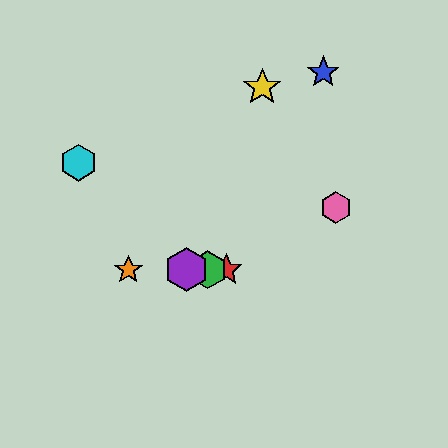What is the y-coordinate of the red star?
The red star is at y≈270.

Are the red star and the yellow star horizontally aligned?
No, the red star is at y≈270 and the yellow star is at y≈87.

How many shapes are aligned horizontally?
4 shapes (the red star, the green hexagon, the purple hexagon, the orange star) are aligned horizontally.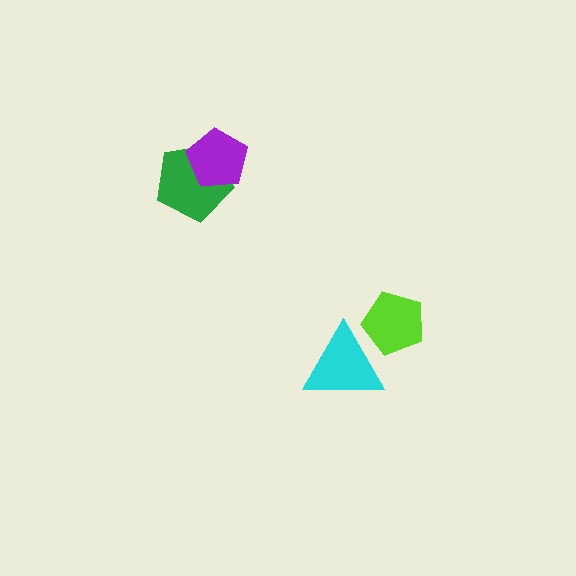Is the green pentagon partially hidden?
Yes, it is partially covered by another shape.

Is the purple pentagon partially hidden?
No, no other shape covers it.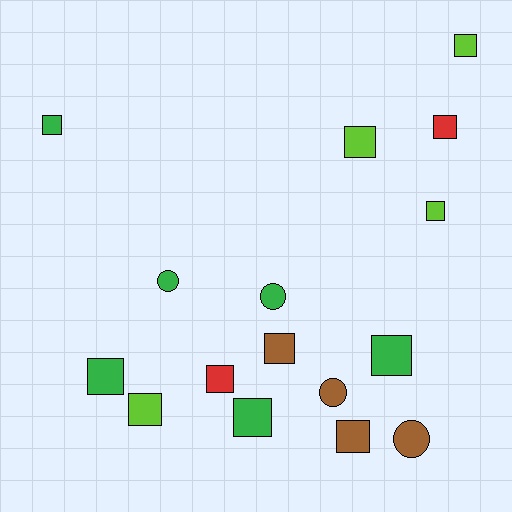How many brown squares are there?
There are 2 brown squares.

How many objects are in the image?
There are 16 objects.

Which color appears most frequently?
Green, with 6 objects.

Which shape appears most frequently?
Square, with 12 objects.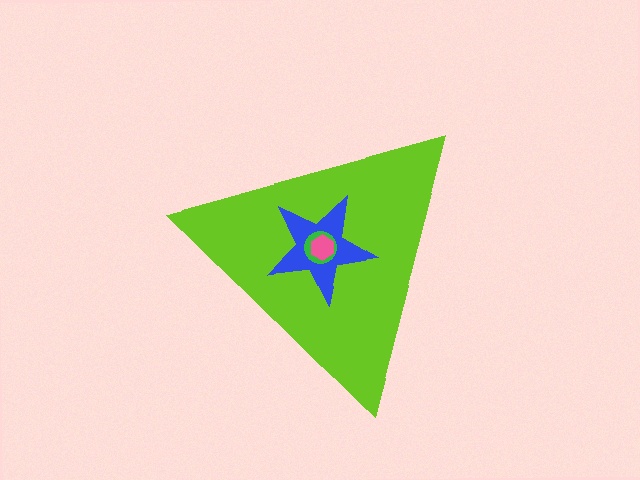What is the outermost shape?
The lime triangle.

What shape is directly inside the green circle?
The pink hexagon.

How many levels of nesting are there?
4.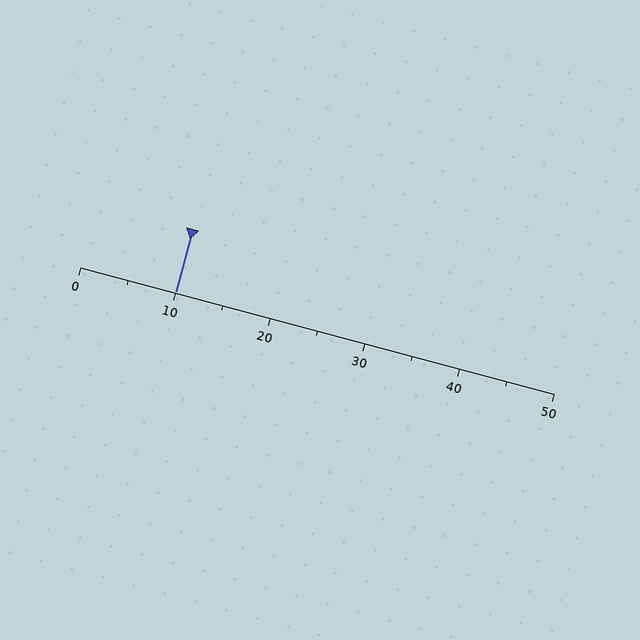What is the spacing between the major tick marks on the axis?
The major ticks are spaced 10 apart.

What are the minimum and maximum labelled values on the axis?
The axis runs from 0 to 50.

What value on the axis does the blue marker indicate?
The marker indicates approximately 10.